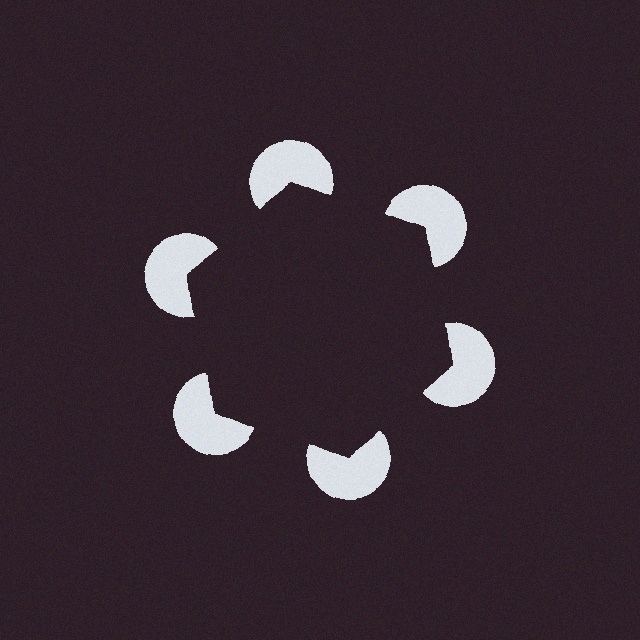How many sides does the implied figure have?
6 sides.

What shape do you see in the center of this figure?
An illusory hexagon — its edges are inferred from the aligned wedge cuts in the pac-man discs, not physically drawn.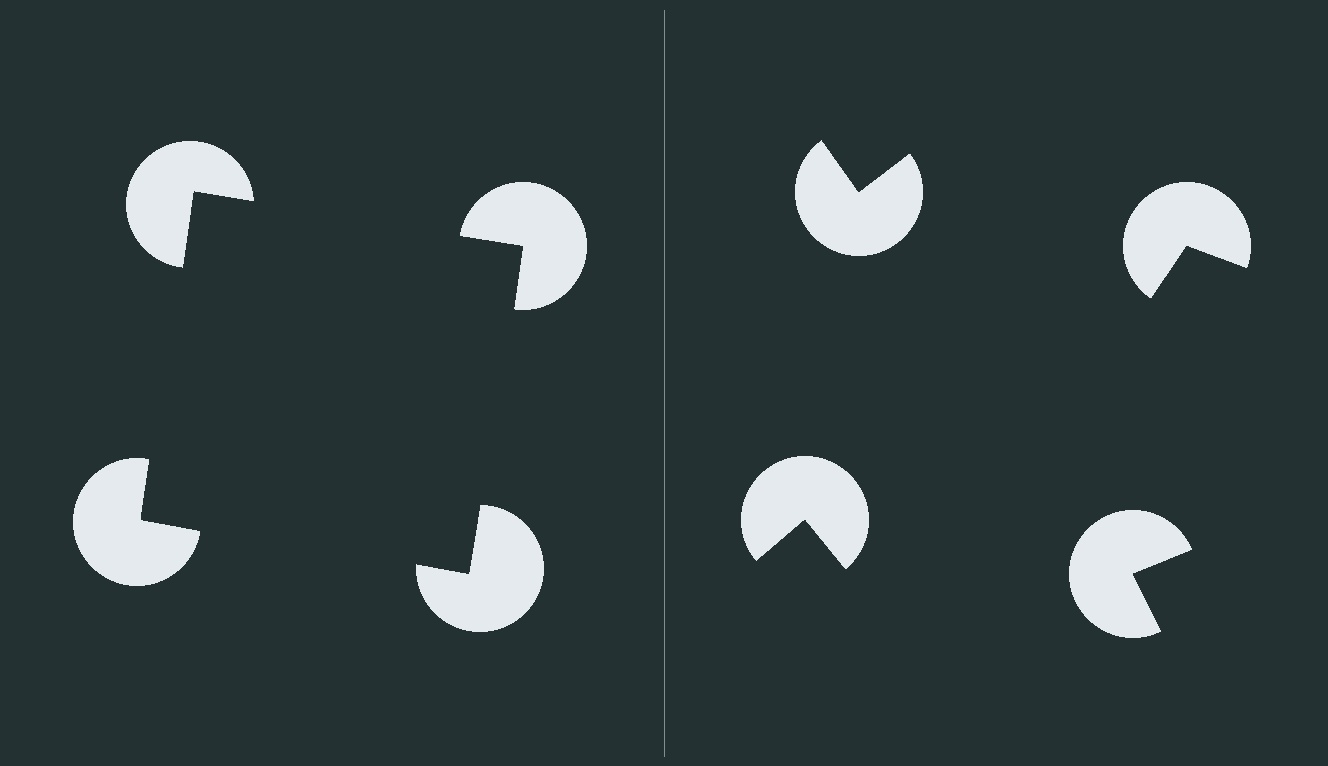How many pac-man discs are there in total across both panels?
8 — 4 on each side.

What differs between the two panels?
The pac-man discs are positioned identically on both sides; only the wedge orientations differ. On the left they align to a square; on the right they are misaligned.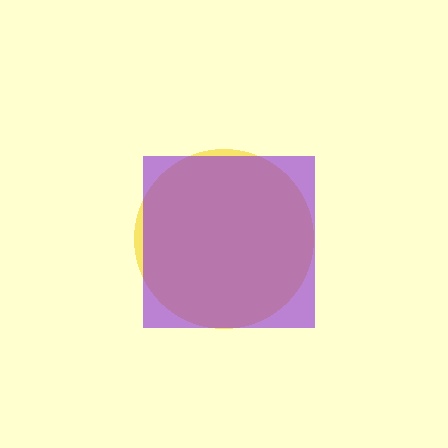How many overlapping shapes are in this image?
There are 2 overlapping shapes in the image.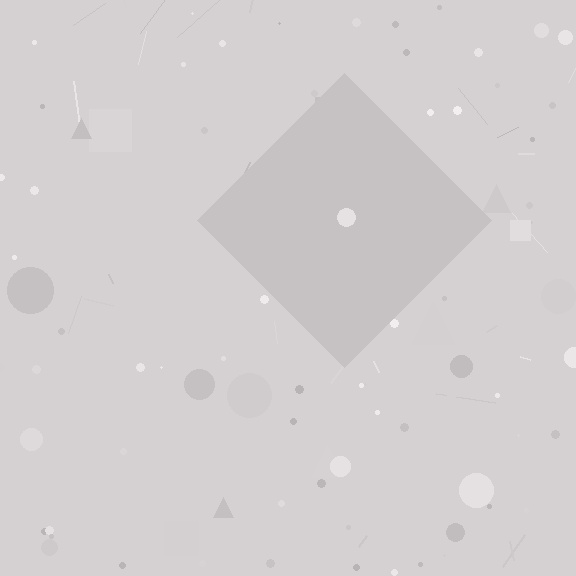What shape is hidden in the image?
A diamond is hidden in the image.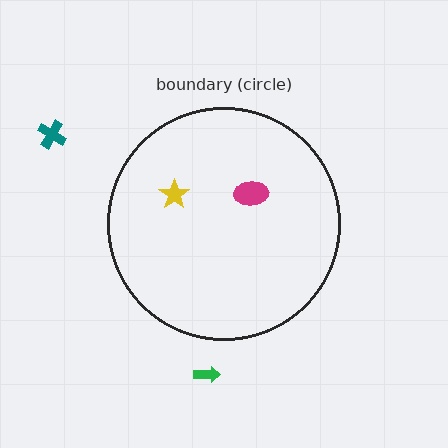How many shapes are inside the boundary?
2 inside, 2 outside.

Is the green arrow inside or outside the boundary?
Outside.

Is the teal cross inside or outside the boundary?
Outside.